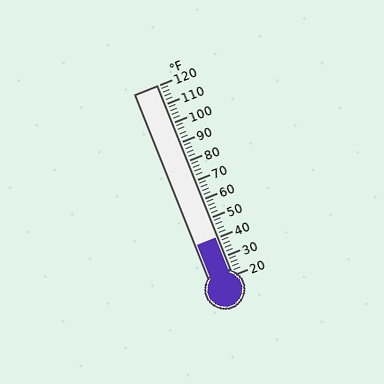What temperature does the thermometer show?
The thermometer shows approximately 40°F.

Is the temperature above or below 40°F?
The temperature is at 40°F.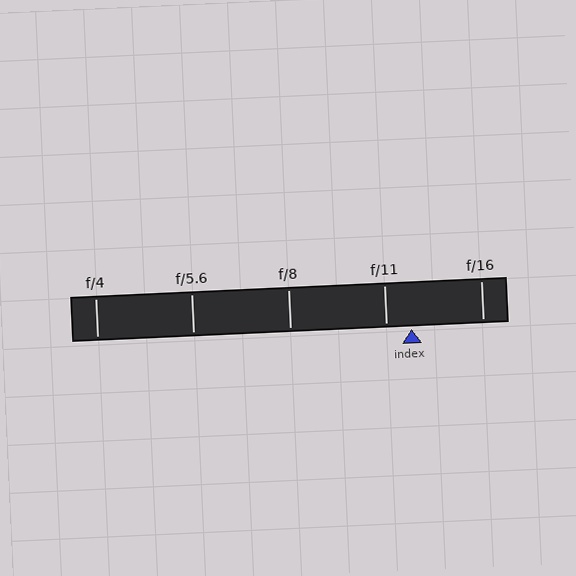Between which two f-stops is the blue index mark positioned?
The index mark is between f/11 and f/16.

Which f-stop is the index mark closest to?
The index mark is closest to f/11.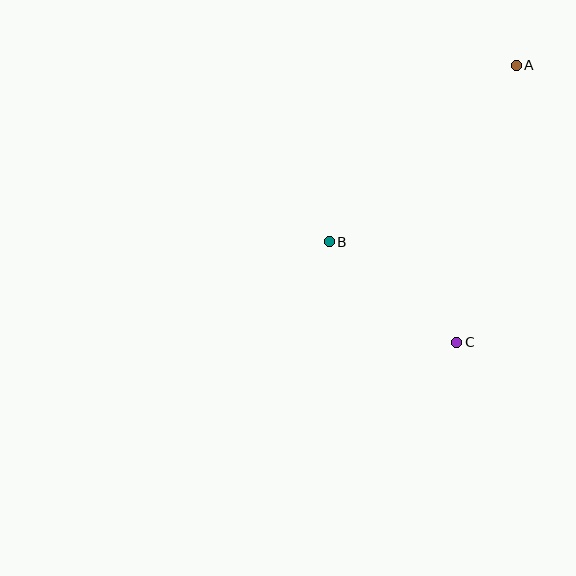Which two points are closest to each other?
Points B and C are closest to each other.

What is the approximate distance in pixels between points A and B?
The distance between A and B is approximately 257 pixels.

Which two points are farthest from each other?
Points A and C are farthest from each other.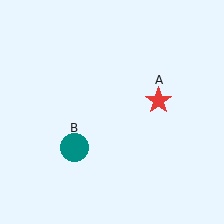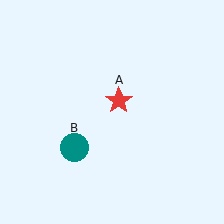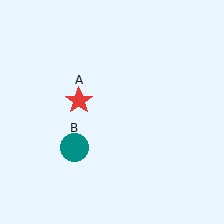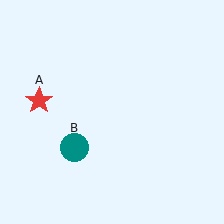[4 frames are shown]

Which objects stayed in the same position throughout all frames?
Teal circle (object B) remained stationary.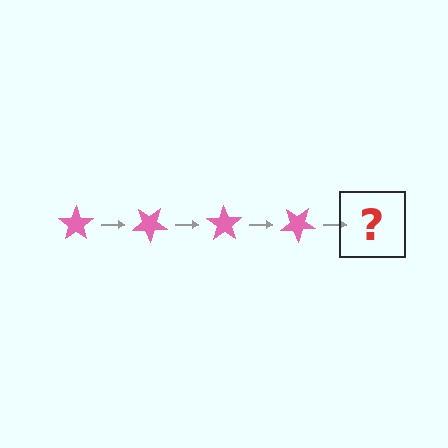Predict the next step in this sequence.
The next step is a pink star rotated 140 degrees.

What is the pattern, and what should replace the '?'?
The pattern is that the star rotates 35 degrees each step. The '?' should be a pink star rotated 140 degrees.